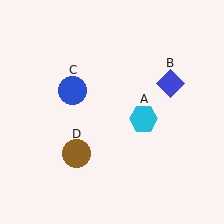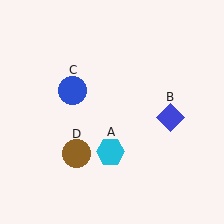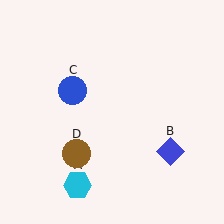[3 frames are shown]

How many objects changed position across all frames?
2 objects changed position: cyan hexagon (object A), blue diamond (object B).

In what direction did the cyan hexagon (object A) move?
The cyan hexagon (object A) moved down and to the left.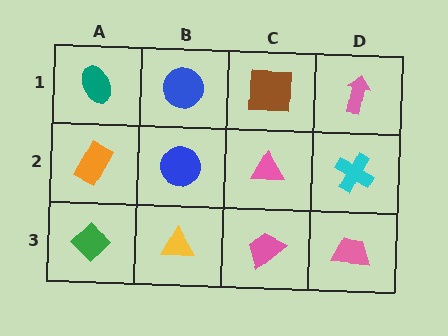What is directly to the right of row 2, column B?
A pink triangle.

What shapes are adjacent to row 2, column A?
A teal ellipse (row 1, column A), a green diamond (row 3, column A), a blue circle (row 2, column B).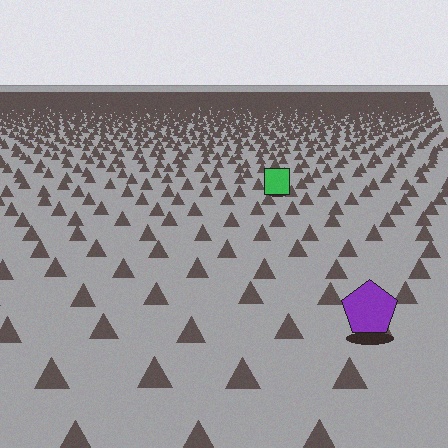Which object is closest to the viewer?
The purple pentagon is closest. The texture marks near it are larger and more spread out.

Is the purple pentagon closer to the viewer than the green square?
Yes. The purple pentagon is closer — you can tell from the texture gradient: the ground texture is coarser near it.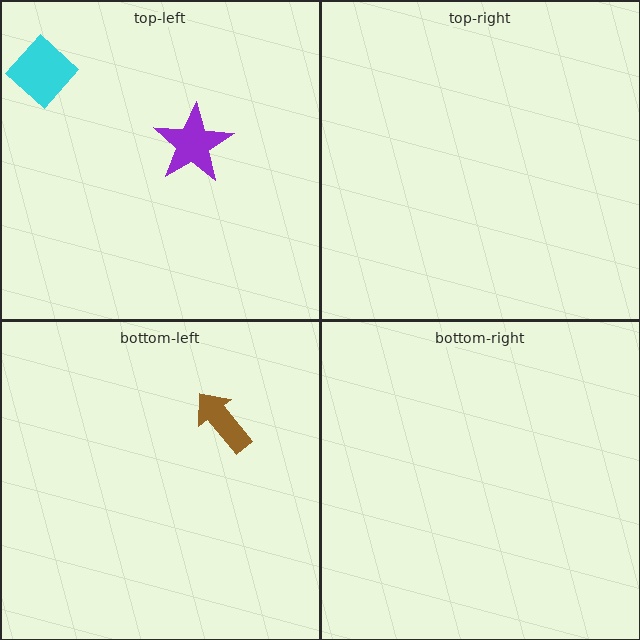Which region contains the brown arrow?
The bottom-left region.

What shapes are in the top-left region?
The purple star, the cyan diamond.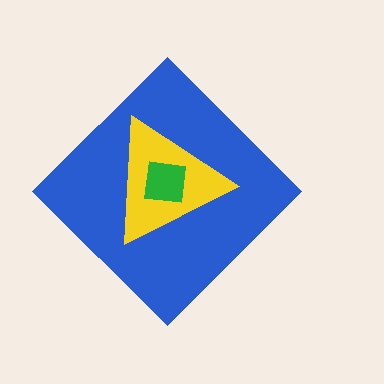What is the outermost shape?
The blue diamond.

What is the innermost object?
The green square.